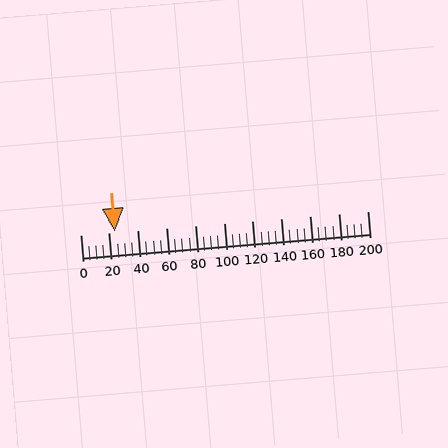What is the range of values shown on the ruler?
The ruler shows values from 0 to 200.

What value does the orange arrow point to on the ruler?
The orange arrow points to approximately 24.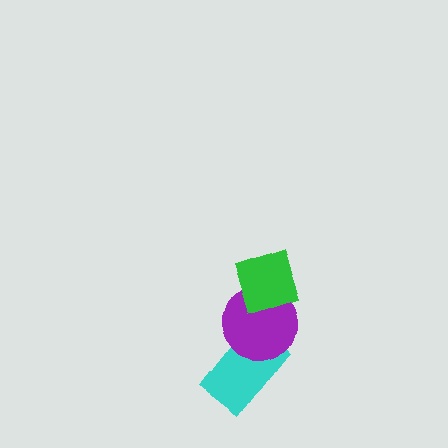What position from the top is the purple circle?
The purple circle is 2nd from the top.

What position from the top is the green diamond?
The green diamond is 1st from the top.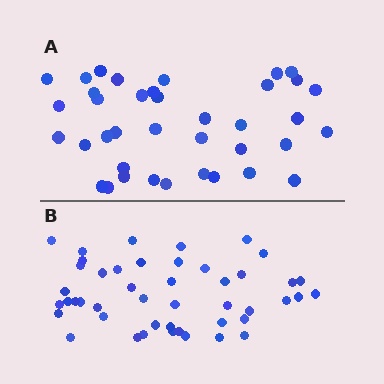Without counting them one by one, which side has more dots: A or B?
Region B (the bottom region) has more dots.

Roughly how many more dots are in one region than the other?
Region B has roughly 8 or so more dots than region A.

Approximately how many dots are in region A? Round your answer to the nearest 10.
About 40 dots. (The exact count is 38, which rounds to 40.)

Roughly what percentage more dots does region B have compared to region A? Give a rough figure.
About 20% more.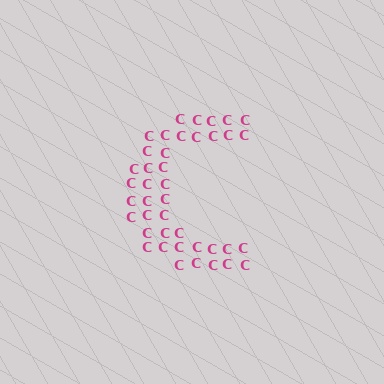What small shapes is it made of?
It is made of small letter C's.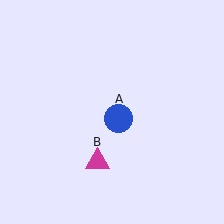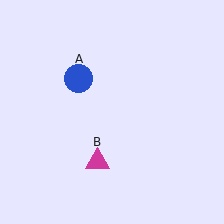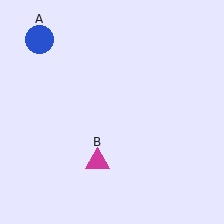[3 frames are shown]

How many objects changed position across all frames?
1 object changed position: blue circle (object A).